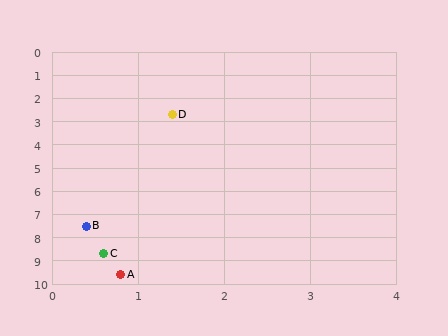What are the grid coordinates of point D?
Point D is at approximately (1.4, 2.7).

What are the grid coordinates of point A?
Point A is at approximately (0.8, 9.6).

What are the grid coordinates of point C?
Point C is at approximately (0.6, 8.7).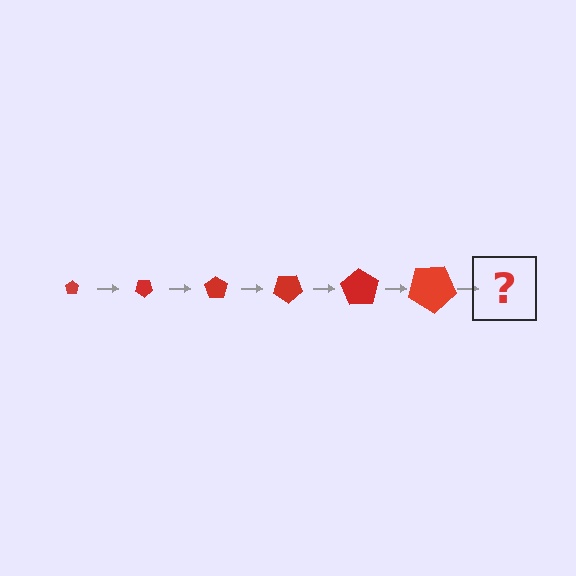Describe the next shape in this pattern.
It should be a pentagon, larger than the previous one and rotated 210 degrees from the start.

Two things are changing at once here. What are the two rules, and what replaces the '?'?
The two rules are that the pentagon grows larger each step and it rotates 35 degrees each step. The '?' should be a pentagon, larger than the previous one and rotated 210 degrees from the start.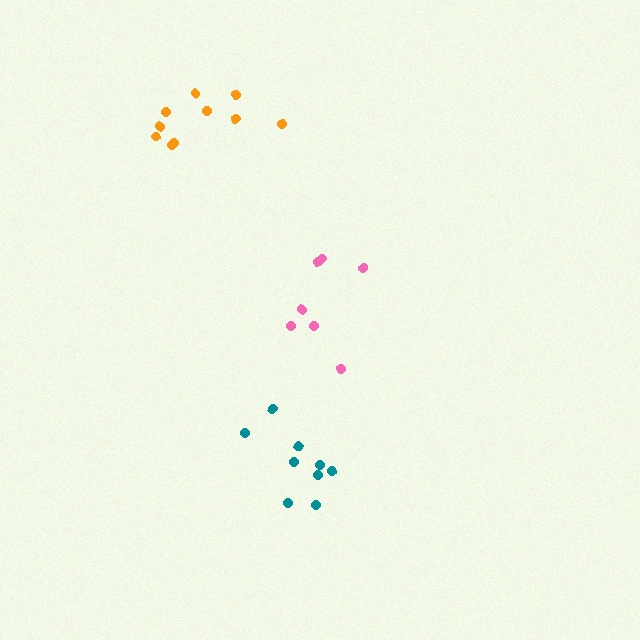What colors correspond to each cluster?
The clusters are colored: pink, teal, orange.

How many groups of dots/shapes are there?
There are 3 groups.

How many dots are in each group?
Group 1: 7 dots, Group 2: 9 dots, Group 3: 10 dots (26 total).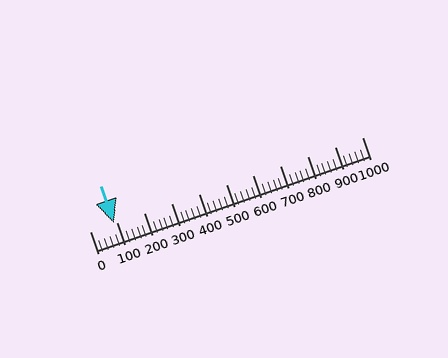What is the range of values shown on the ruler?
The ruler shows values from 0 to 1000.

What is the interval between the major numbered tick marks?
The major tick marks are spaced 100 units apart.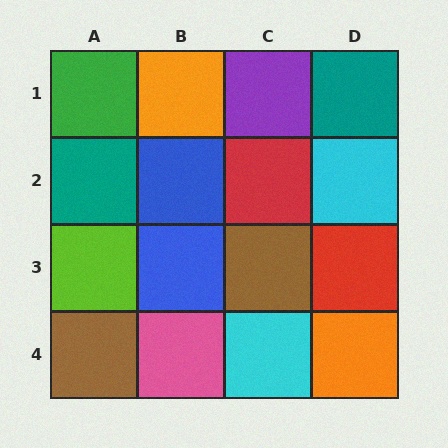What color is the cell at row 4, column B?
Pink.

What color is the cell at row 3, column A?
Lime.